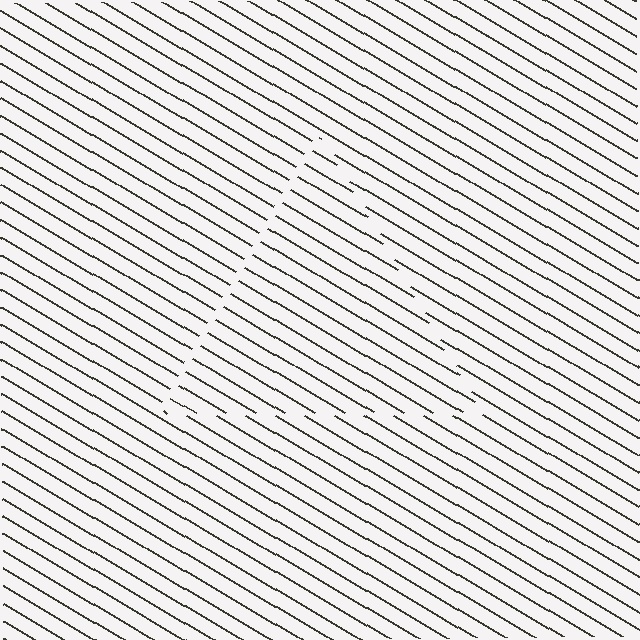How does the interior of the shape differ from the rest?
The interior of the shape contains the same grating, shifted by half a period — the contour is defined by the phase discontinuity where line-ends from the inner and outer gratings abut.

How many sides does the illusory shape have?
3 sides — the line-ends trace a triangle.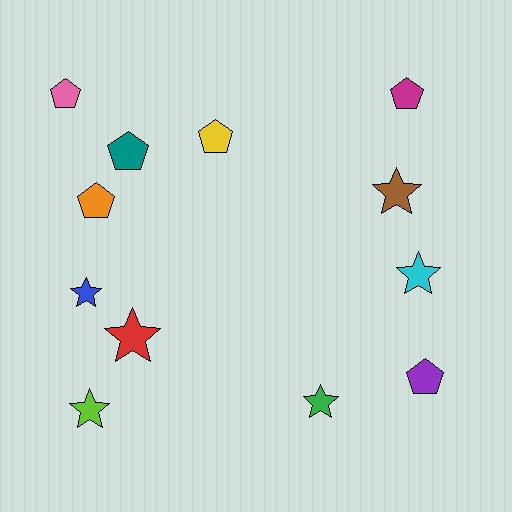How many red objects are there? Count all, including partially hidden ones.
There is 1 red object.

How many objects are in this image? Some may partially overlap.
There are 12 objects.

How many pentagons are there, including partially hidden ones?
There are 6 pentagons.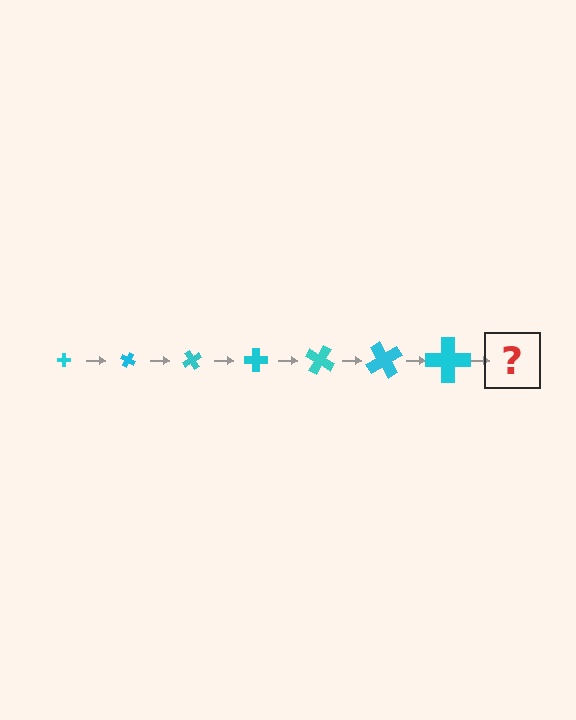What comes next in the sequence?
The next element should be a cross, larger than the previous one and rotated 210 degrees from the start.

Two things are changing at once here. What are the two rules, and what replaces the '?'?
The two rules are that the cross grows larger each step and it rotates 30 degrees each step. The '?' should be a cross, larger than the previous one and rotated 210 degrees from the start.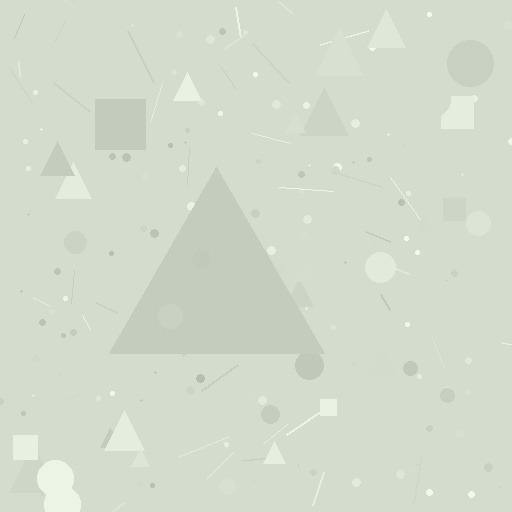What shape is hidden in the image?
A triangle is hidden in the image.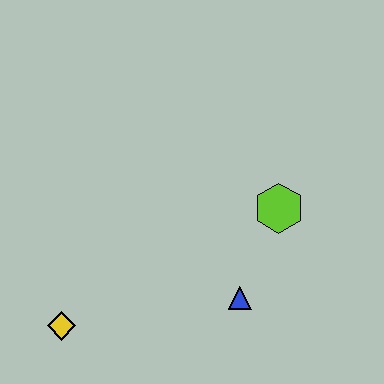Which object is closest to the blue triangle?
The lime hexagon is closest to the blue triangle.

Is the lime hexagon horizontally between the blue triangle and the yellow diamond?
No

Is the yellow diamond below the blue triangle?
Yes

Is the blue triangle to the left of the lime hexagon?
Yes